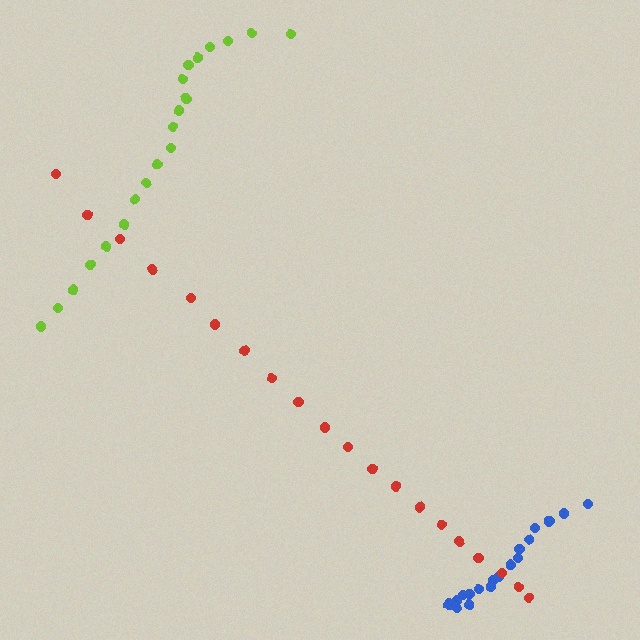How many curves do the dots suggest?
There are 3 distinct paths.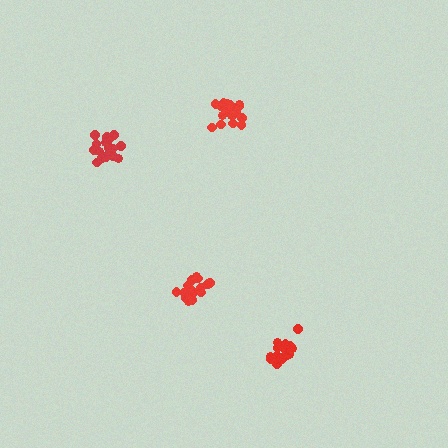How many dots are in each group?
Group 1: 19 dots, Group 2: 18 dots, Group 3: 17 dots, Group 4: 19 dots (73 total).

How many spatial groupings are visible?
There are 4 spatial groupings.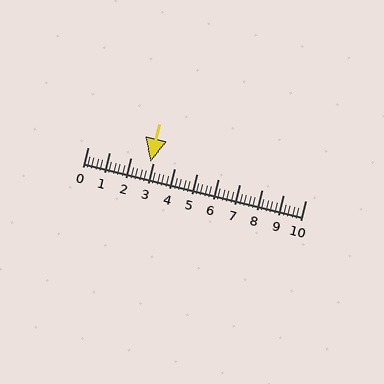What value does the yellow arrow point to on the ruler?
The yellow arrow points to approximately 2.9.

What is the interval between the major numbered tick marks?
The major tick marks are spaced 1 units apart.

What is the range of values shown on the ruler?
The ruler shows values from 0 to 10.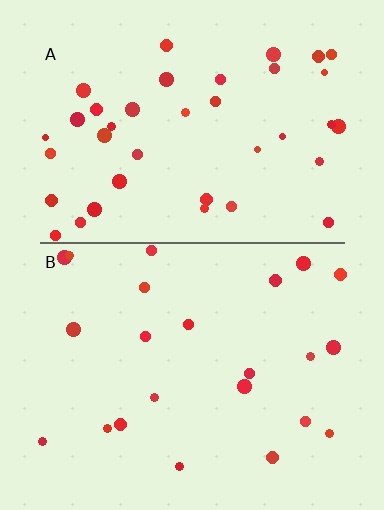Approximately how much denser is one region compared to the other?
Approximately 1.7× — region A over region B.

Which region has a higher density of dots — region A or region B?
A (the top).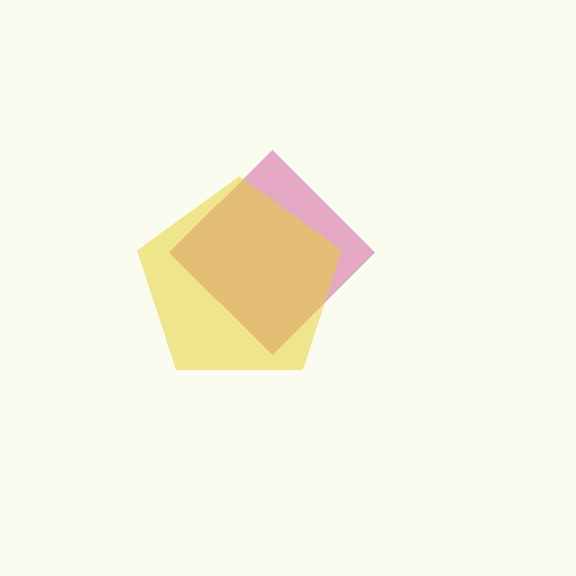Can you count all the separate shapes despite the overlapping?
Yes, there are 2 separate shapes.